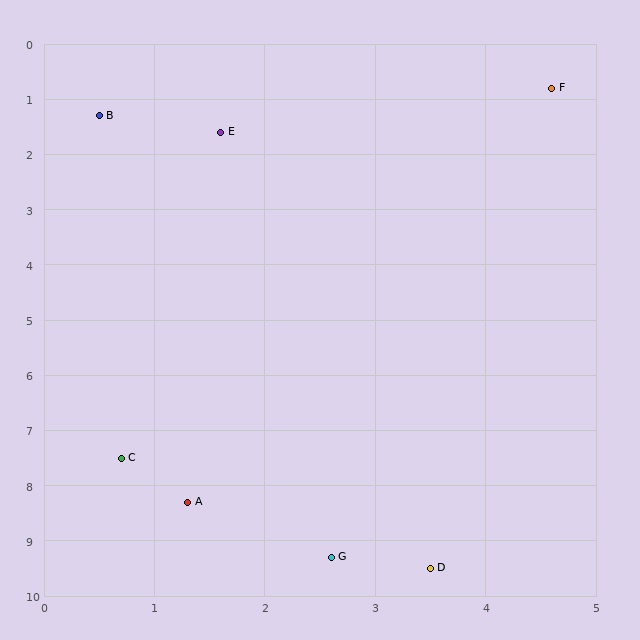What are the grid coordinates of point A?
Point A is at approximately (1.3, 8.3).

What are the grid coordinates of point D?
Point D is at approximately (3.5, 9.5).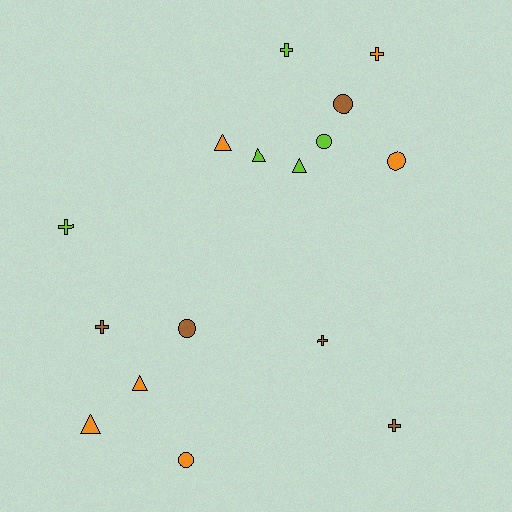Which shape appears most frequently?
Cross, with 6 objects.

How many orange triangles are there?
There are 3 orange triangles.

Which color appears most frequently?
Orange, with 6 objects.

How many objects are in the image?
There are 16 objects.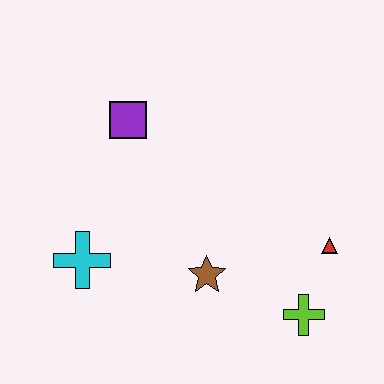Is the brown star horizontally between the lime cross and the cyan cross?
Yes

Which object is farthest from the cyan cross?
The red triangle is farthest from the cyan cross.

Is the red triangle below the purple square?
Yes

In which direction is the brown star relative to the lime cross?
The brown star is to the left of the lime cross.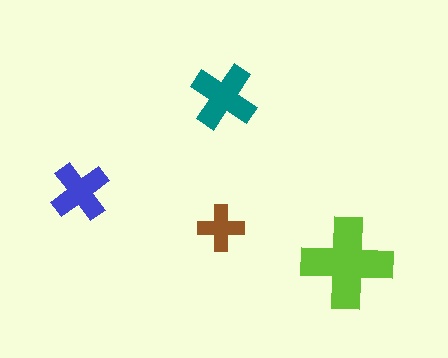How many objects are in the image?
There are 4 objects in the image.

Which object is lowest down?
The lime cross is bottommost.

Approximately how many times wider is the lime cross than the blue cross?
About 1.5 times wider.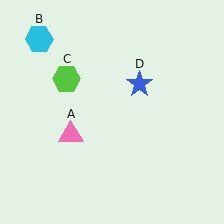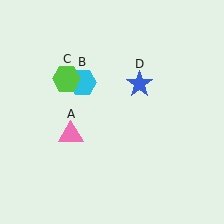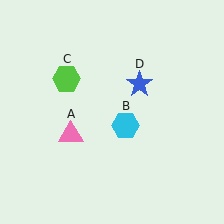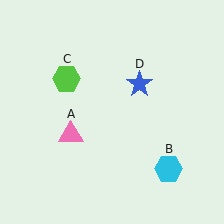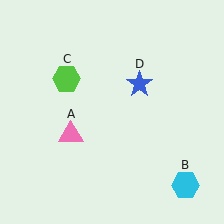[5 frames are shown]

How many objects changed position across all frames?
1 object changed position: cyan hexagon (object B).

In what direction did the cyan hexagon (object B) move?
The cyan hexagon (object B) moved down and to the right.